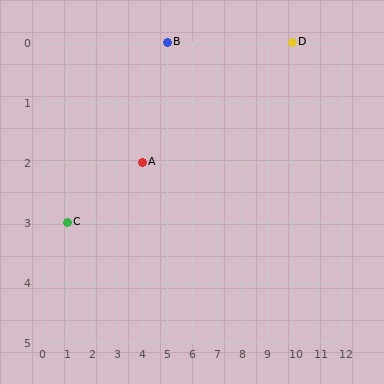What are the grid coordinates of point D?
Point D is at grid coordinates (10, 0).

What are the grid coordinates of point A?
Point A is at grid coordinates (4, 2).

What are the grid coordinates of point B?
Point B is at grid coordinates (5, 0).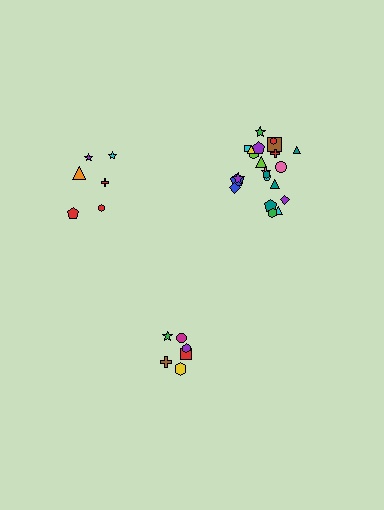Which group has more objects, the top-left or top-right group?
The top-right group.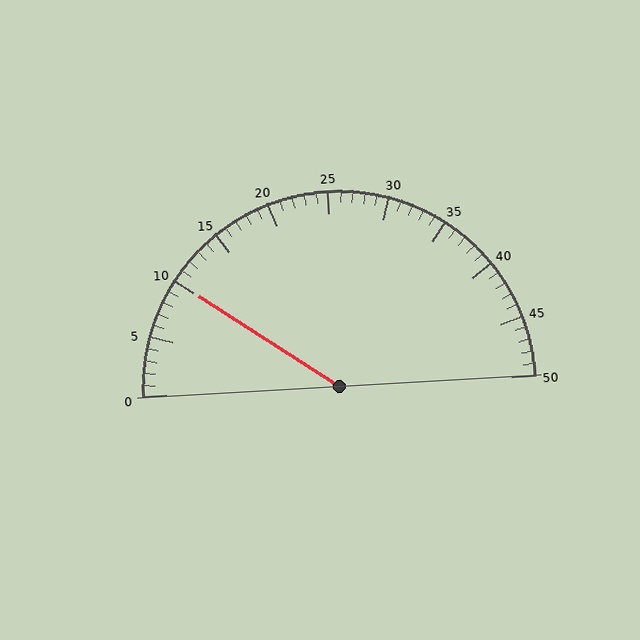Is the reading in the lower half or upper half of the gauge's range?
The reading is in the lower half of the range (0 to 50).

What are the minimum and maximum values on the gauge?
The gauge ranges from 0 to 50.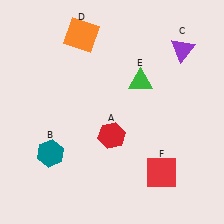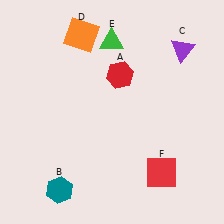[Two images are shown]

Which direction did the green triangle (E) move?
The green triangle (E) moved up.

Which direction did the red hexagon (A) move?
The red hexagon (A) moved up.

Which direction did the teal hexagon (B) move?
The teal hexagon (B) moved down.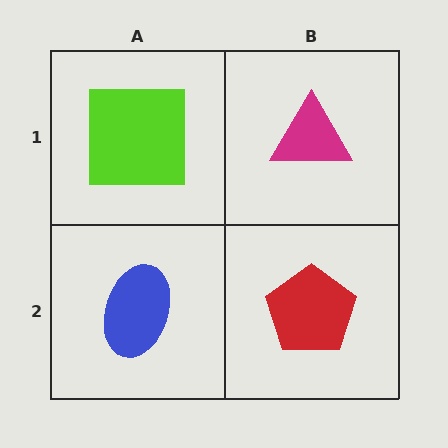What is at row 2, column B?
A red pentagon.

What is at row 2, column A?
A blue ellipse.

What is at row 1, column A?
A lime square.